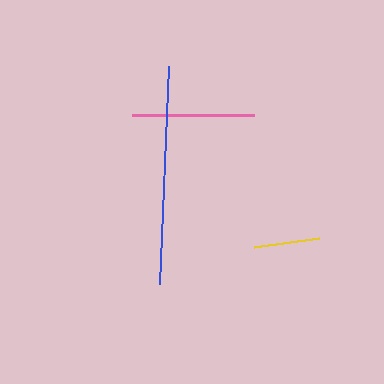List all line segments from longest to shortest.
From longest to shortest: blue, pink, yellow.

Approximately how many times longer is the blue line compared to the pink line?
The blue line is approximately 1.8 times the length of the pink line.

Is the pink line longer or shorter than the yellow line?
The pink line is longer than the yellow line.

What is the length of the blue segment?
The blue segment is approximately 218 pixels long.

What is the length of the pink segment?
The pink segment is approximately 123 pixels long.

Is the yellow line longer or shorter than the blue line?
The blue line is longer than the yellow line.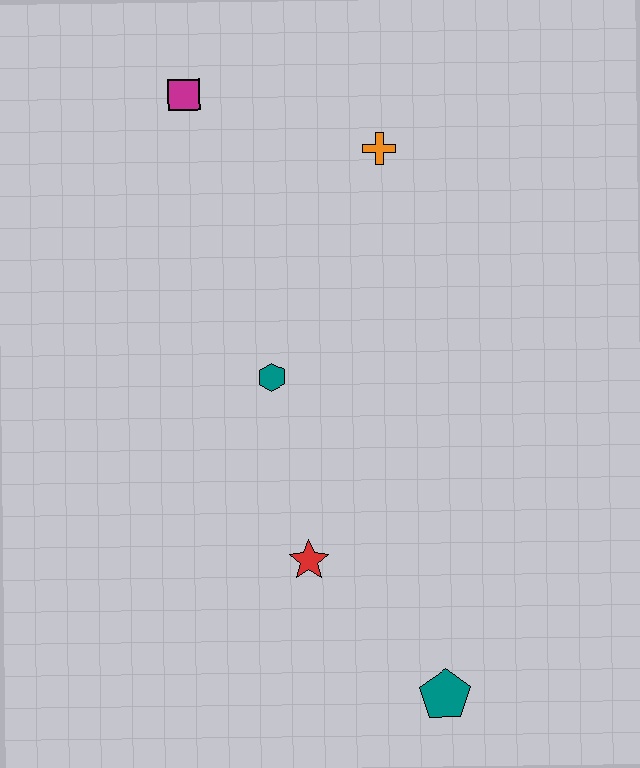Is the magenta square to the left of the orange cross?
Yes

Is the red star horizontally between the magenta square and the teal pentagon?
Yes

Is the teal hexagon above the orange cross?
No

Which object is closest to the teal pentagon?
The red star is closest to the teal pentagon.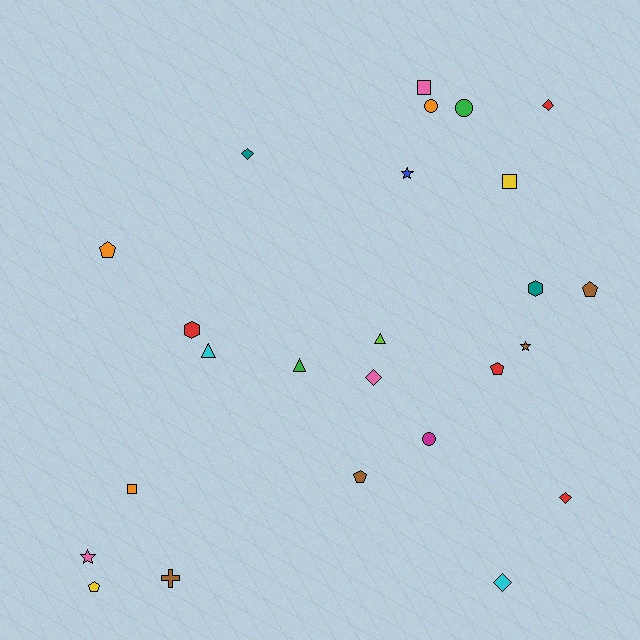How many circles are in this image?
There are 3 circles.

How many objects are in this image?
There are 25 objects.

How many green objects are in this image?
There are 2 green objects.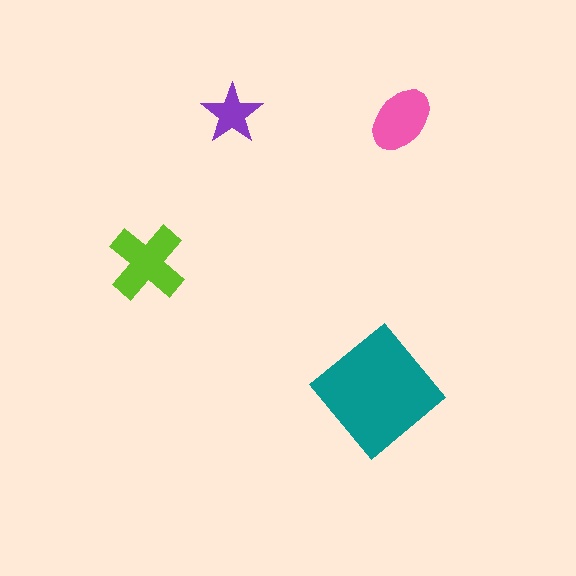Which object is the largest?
The teal diamond.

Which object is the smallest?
The purple star.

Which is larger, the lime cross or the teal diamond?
The teal diamond.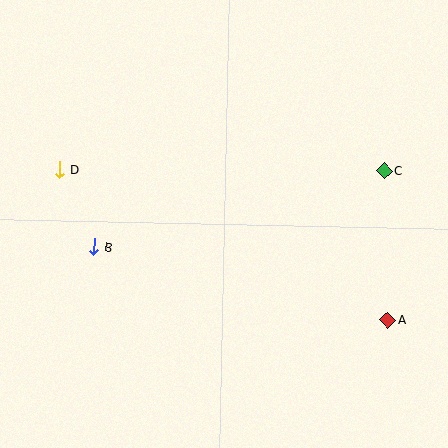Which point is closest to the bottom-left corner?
Point B is closest to the bottom-left corner.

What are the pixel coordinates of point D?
Point D is at (60, 170).